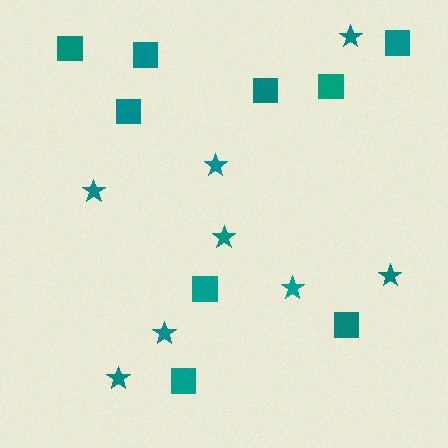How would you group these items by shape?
There are 2 groups: one group of squares (9) and one group of stars (8).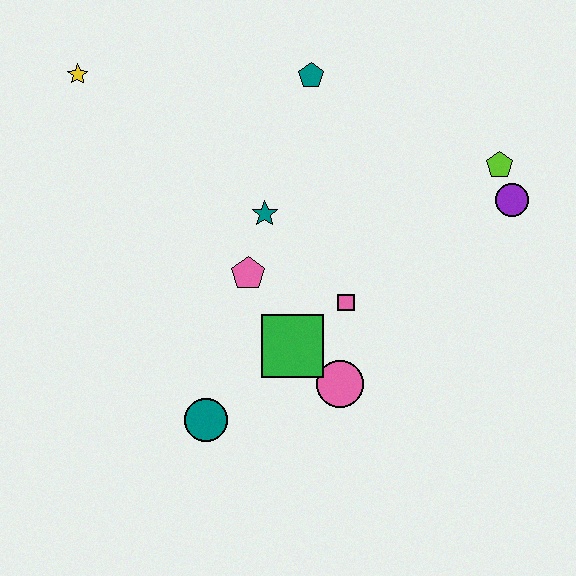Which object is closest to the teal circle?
The green square is closest to the teal circle.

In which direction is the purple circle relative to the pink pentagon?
The purple circle is to the right of the pink pentagon.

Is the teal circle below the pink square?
Yes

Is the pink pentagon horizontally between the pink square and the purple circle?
No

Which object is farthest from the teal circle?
The lime pentagon is farthest from the teal circle.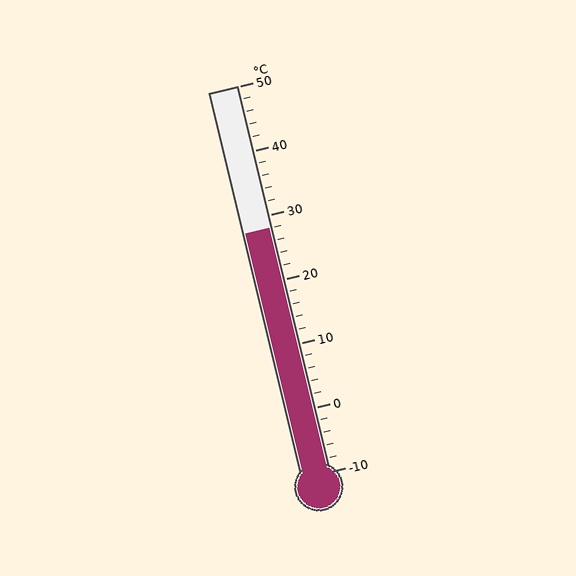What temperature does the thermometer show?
The thermometer shows approximately 28°C.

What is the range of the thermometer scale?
The thermometer scale ranges from -10°C to 50°C.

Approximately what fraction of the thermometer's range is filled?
The thermometer is filled to approximately 65% of its range.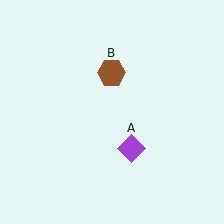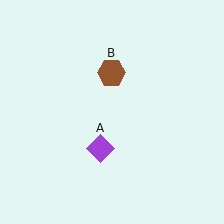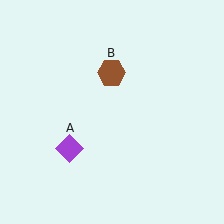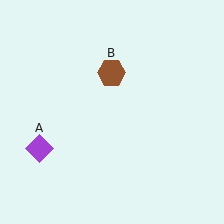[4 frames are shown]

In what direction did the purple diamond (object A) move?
The purple diamond (object A) moved left.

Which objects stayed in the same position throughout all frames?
Brown hexagon (object B) remained stationary.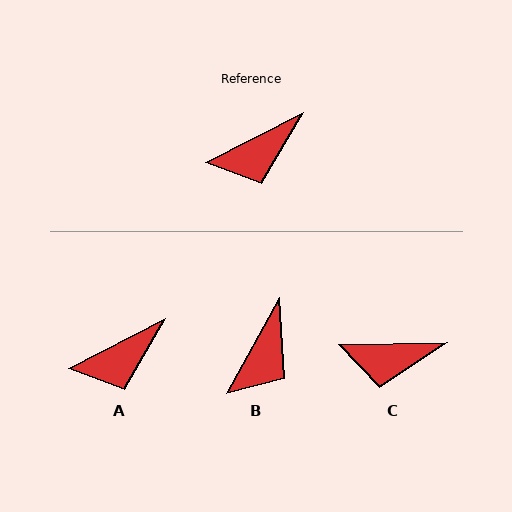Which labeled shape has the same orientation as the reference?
A.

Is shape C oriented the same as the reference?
No, it is off by about 26 degrees.